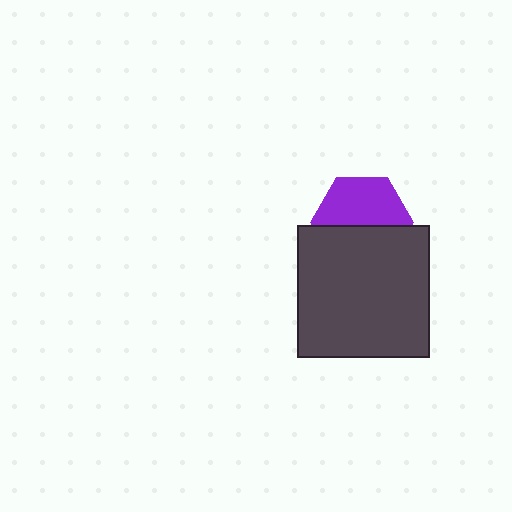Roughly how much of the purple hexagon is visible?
About half of it is visible (roughly 54%).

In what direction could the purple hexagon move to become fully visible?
The purple hexagon could move up. That would shift it out from behind the dark gray square entirely.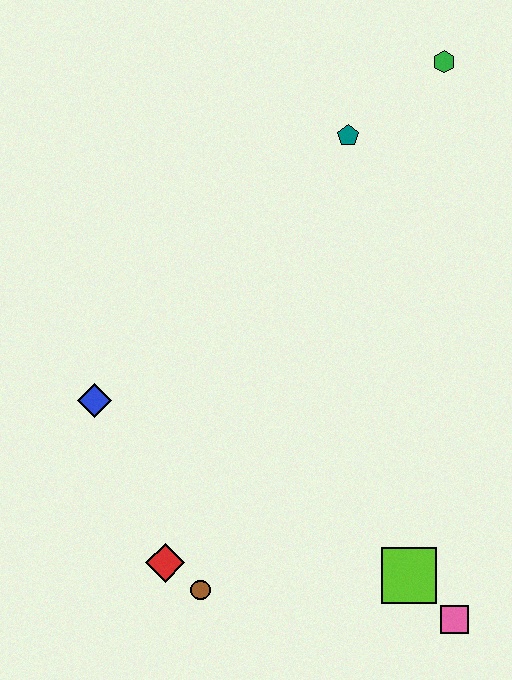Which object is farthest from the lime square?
The green hexagon is farthest from the lime square.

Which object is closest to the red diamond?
The brown circle is closest to the red diamond.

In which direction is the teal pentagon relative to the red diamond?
The teal pentagon is above the red diamond.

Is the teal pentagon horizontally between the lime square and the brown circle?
Yes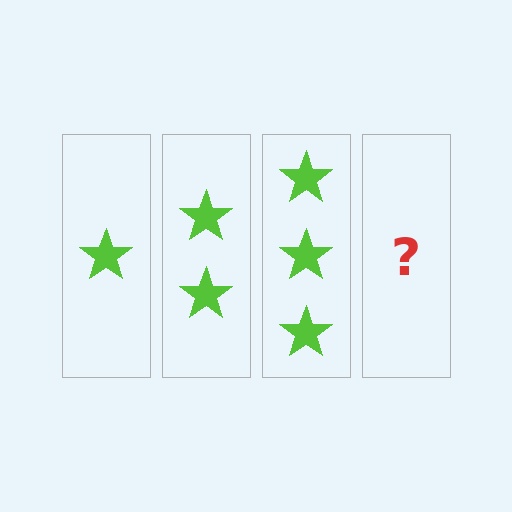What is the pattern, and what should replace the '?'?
The pattern is that each step adds one more star. The '?' should be 4 stars.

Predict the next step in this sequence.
The next step is 4 stars.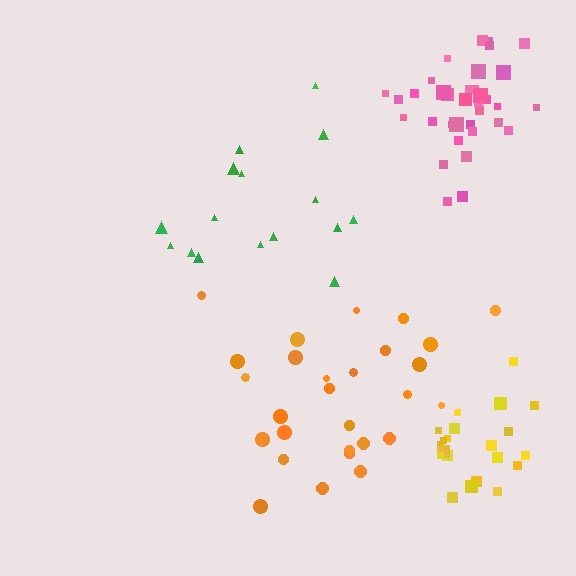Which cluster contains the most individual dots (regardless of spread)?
Pink (35).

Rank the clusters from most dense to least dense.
pink, yellow, orange, green.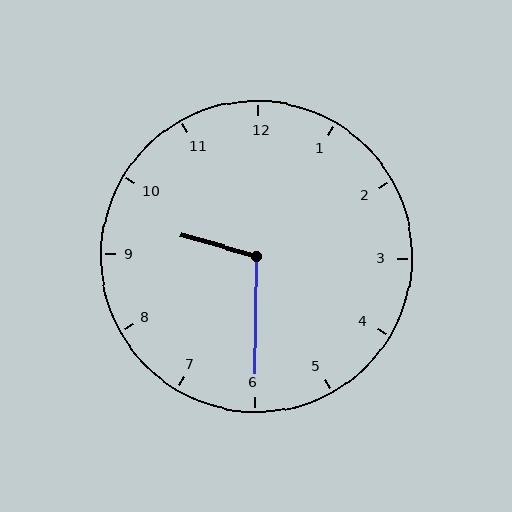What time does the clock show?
9:30.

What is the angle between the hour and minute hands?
Approximately 105 degrees.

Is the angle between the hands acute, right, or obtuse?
It is obtuse.